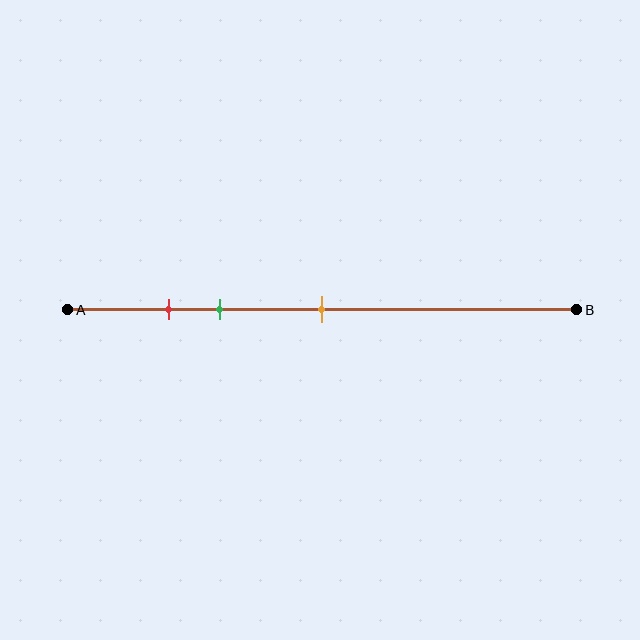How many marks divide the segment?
There are 3 marks dividing the segment.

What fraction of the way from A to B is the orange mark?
The orange mark is approximately 50% (0.5) of the way from A to B.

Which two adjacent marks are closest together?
The red and green marks are the closest adjacent pair.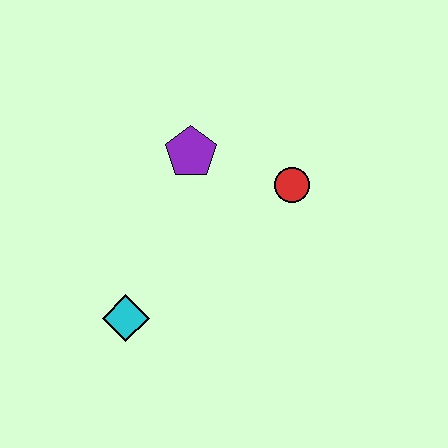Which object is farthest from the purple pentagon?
The cyan diamond is farthest from the purple pentagon.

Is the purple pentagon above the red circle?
Yes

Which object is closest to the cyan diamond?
The purple pentagon is closest to the cyan diamond.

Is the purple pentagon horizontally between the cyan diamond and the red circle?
Yes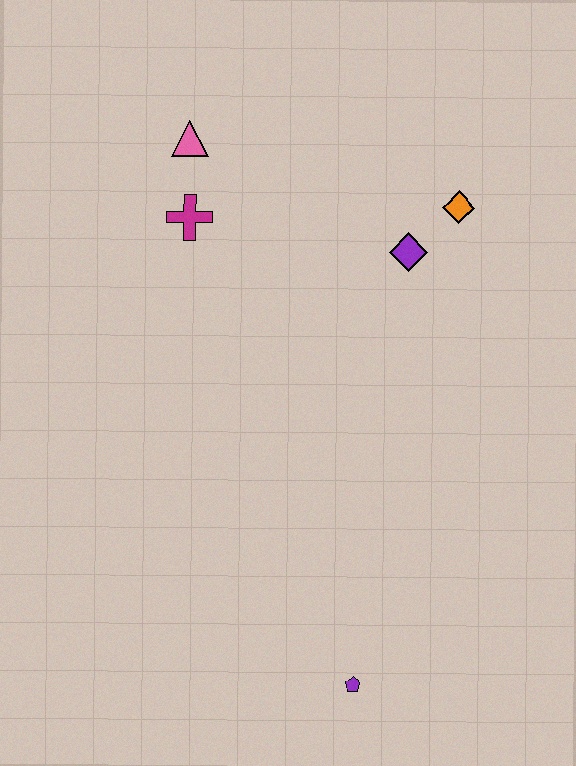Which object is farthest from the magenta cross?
The purple pentagon is farthest from the magenta cross.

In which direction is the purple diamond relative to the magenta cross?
The purple diamond is to the right of the magenta cross.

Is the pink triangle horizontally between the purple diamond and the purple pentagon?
No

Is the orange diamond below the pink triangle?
Yes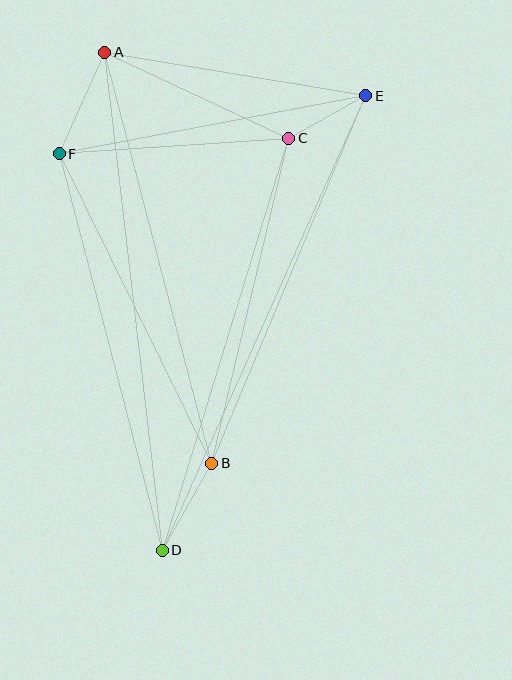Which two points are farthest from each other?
Points A and D are farthest from each other.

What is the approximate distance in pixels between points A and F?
The distance between A and F is approximately 111 pixels.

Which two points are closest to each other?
Points C and E are closest to each other.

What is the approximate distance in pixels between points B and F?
The distance between B and F is approximately 345 pixels.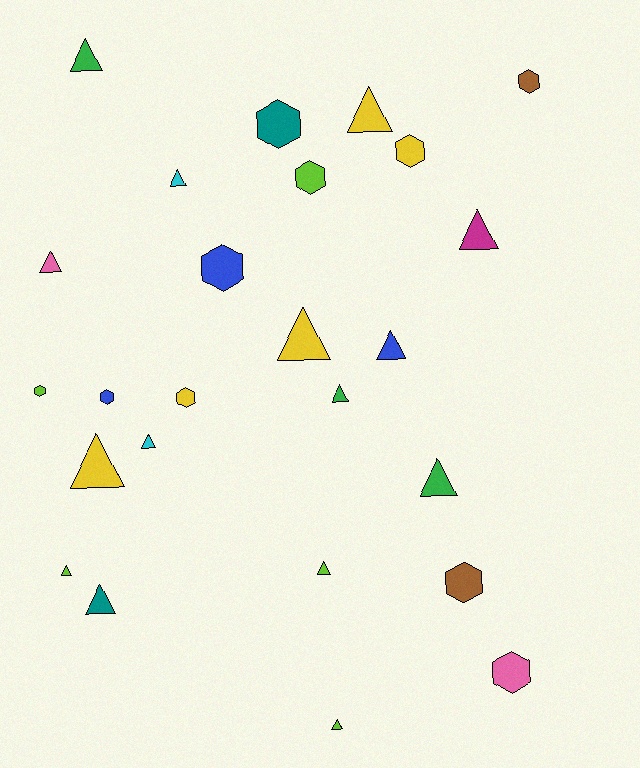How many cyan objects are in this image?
There are 2 cyan objects.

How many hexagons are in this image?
There are 10 hexagons.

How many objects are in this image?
There are 25 objects.